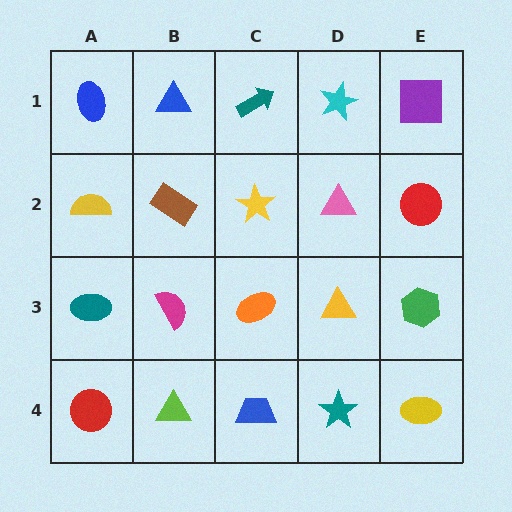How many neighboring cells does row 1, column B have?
3.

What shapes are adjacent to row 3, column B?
A brown rectangle (row 2, column B), a lime triangle (row 4, column B), a teal ellipse (row 3, column A), an orange ellipse (row 3, column C).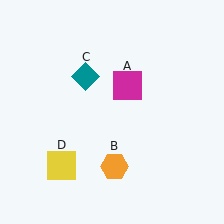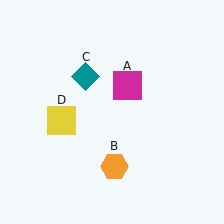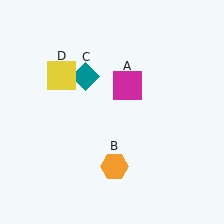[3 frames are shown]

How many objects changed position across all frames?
1 object changed position: yellow square (object D).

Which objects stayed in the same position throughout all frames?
Magenta square (object A) and orange hexagon (object B) and teal diamond (object C) remained stationary.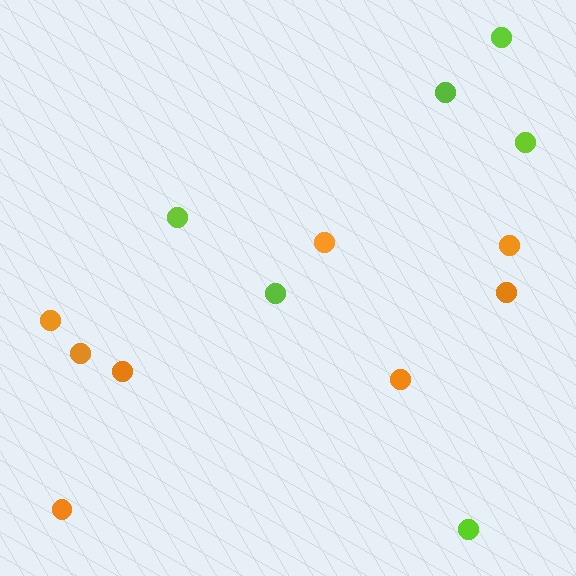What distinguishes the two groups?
There are 2 groups: one group of lime circles (6) and one group of orange circles (8).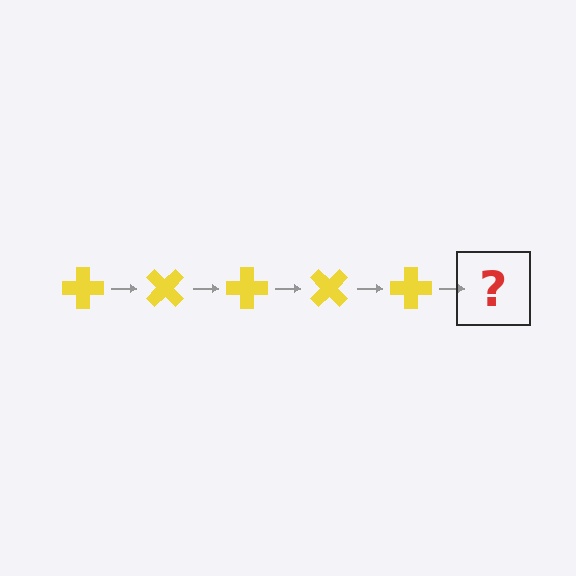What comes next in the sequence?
The next element should be a yellow cross rotated 225 degrees.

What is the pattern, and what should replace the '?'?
The pattern is that the cross rotates 45 degrees each step. The '?' should be a yellow cross rotated 225 degrees.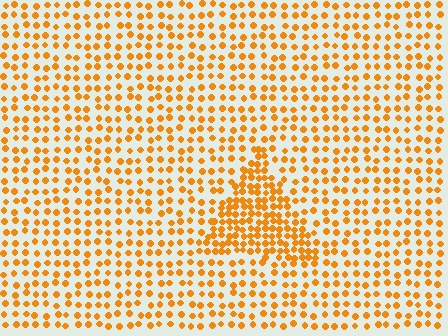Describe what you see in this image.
The image contains small orange elements arranged at two different densities. A triangle-shaped region is visible where the elements are more densely packed than the surrounding area.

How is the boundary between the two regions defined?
The boundary is defined by a change in element density (approximately 2.0x ratio). All elements are the same color, size, and shape.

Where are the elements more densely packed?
The elements are more densely packed inside the triangle boundary.